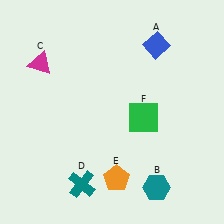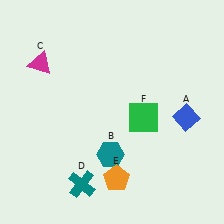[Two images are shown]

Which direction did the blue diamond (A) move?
The blue diamond (A) moved down.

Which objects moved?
The objects that moved are: the blue diamond (A), the teal hexagon (B).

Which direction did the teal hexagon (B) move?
The teal hexagon (B) moved left.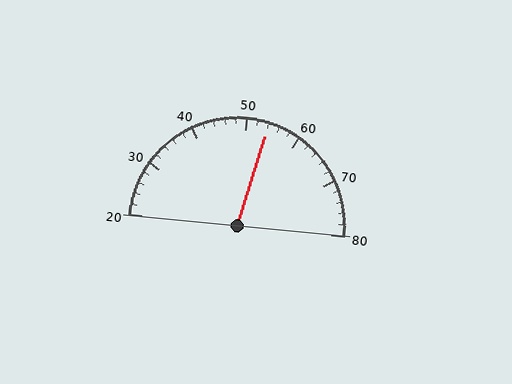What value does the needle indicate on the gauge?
The needle indicates approximately 54.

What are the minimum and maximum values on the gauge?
The gauge ranges from 20 to 80.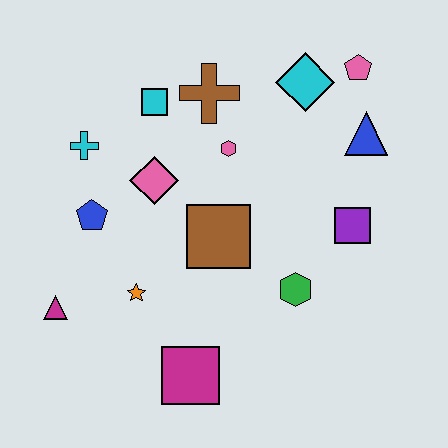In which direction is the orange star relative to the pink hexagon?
The orange star is below the pink hexagon.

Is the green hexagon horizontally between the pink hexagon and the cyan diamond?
Yes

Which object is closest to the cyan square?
The brown cross is closest to the cyan square.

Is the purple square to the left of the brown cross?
No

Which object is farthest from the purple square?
The magenta triangle is farthest from the purple square.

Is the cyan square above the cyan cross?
Yes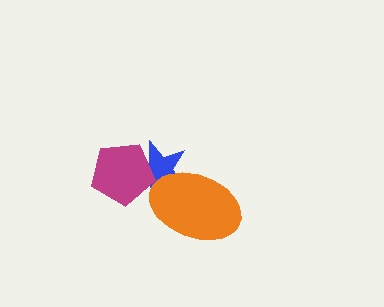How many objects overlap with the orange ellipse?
1 object overlaps with the orange ellipse.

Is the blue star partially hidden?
Yes, it is partially covered by another shape.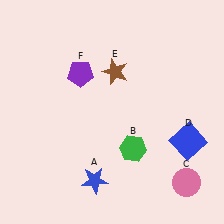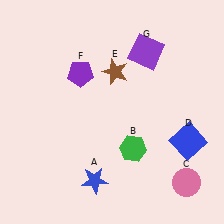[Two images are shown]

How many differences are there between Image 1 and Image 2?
There is 1 difference between the two images.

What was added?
A purple square (G) was added in Image 2.